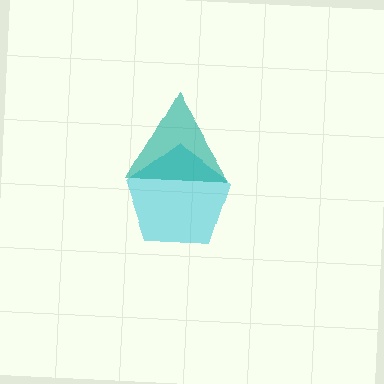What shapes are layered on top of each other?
The layered shapes are: a cyan pentagon, a teal triangle.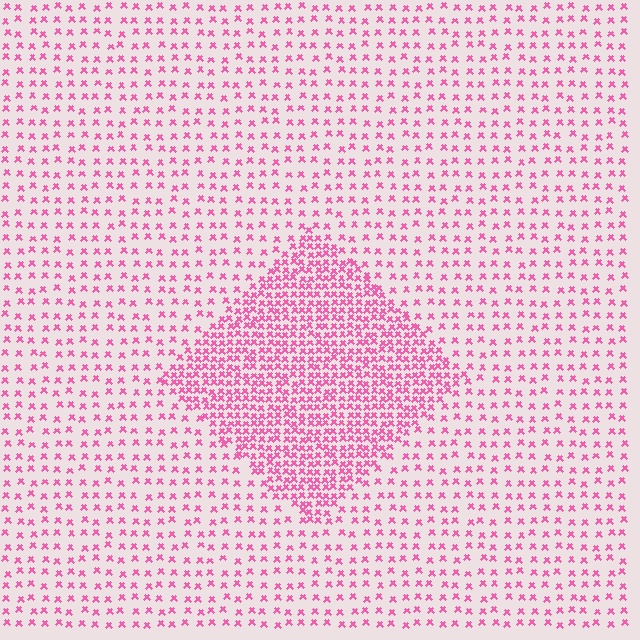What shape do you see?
I see a diamond.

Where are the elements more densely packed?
The elements are more densely packed inside the diamond boundary.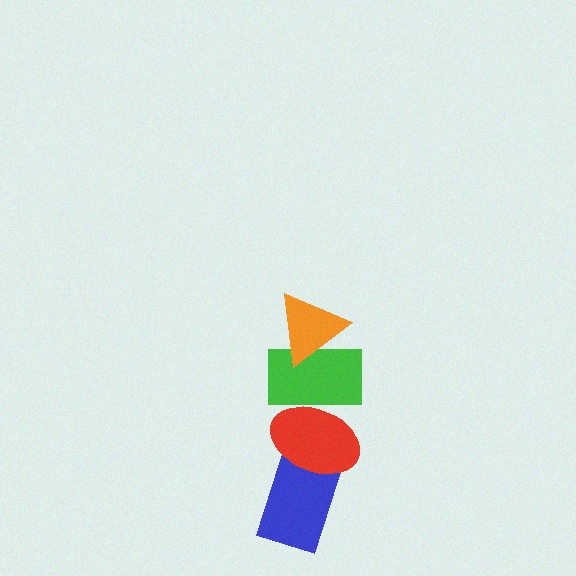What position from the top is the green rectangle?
The green rectangle is 2nd from the top.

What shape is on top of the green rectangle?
The orange triangle is on top of the green rectangle.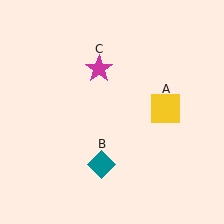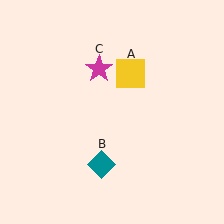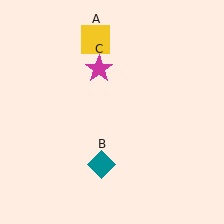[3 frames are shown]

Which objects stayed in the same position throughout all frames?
Teal diamond (object B) and magenta star (object C) remained stationary.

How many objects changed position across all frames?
1 object changed position: yellow square (object A).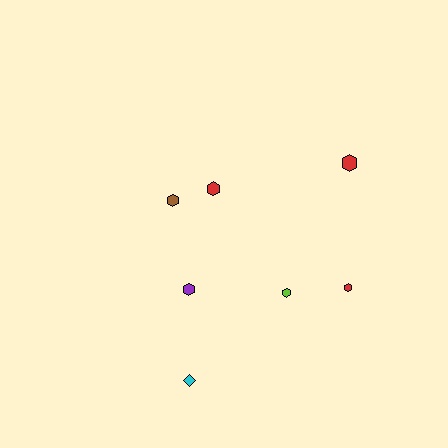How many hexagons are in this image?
There are 6 hexagons.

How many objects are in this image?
There are 7 objects.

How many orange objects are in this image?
There are no orange objects.